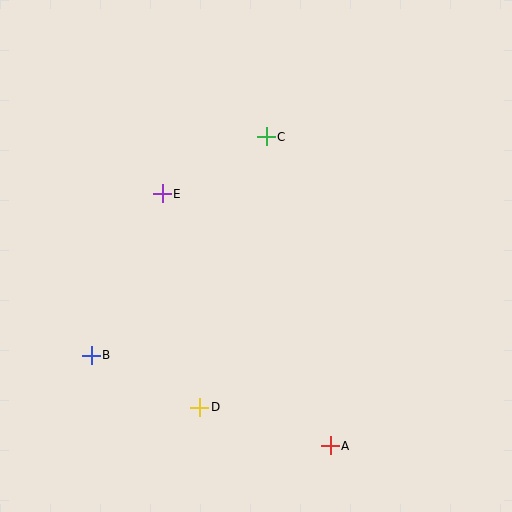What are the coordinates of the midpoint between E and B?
The midpoint between E and B is at (127, 275).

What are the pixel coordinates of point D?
Point D is at (200, 407).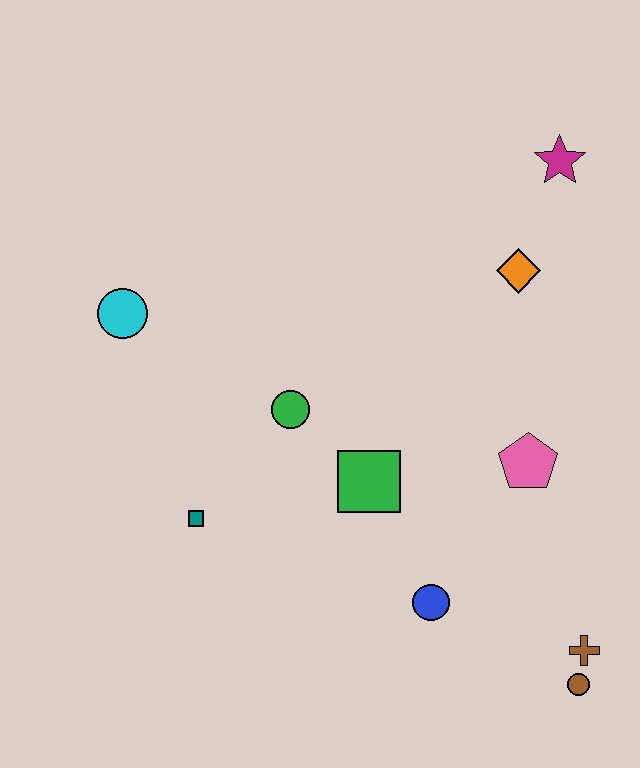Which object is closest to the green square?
The green circle is closest to the green square.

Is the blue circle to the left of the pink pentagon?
Yes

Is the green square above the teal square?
Yes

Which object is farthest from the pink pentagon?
The cyan circle is farthest from the pink pentagon.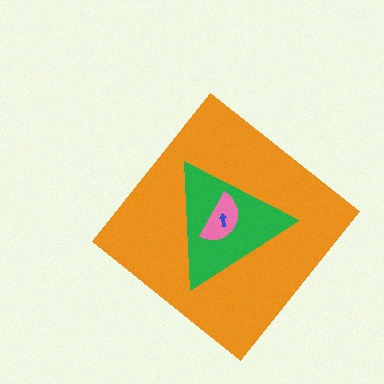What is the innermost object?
The blue arrow.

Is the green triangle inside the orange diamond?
Yes.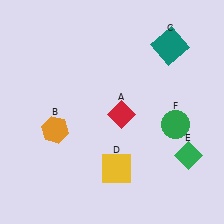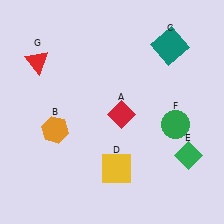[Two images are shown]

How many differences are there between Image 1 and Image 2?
There is 1 difference between the two images.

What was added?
A red triangle (G) was added in Image 2.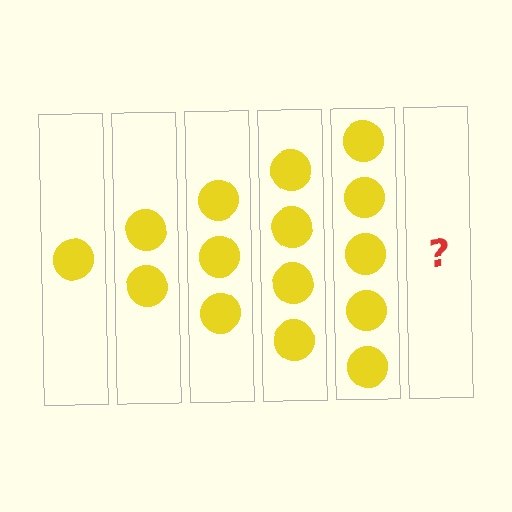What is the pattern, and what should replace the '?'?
The pattern is that each step adds one more circle. The '?' should be 6 circles.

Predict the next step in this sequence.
The next step is 6 circles.